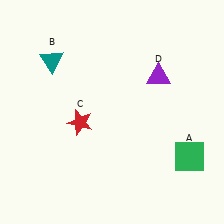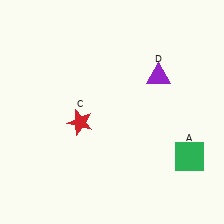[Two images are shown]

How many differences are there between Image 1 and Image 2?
There is 1 difference between the two images.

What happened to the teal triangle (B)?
The teal triangle (B) was removed in Image 2. It was in the top-left area of Image 1.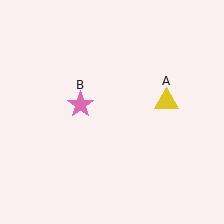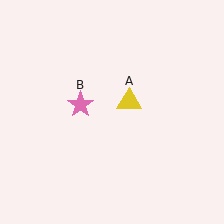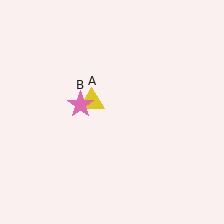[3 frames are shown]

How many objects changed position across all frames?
1 object changed position: yellow triangle (object A).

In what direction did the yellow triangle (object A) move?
The yellow triangle (object A) moved left.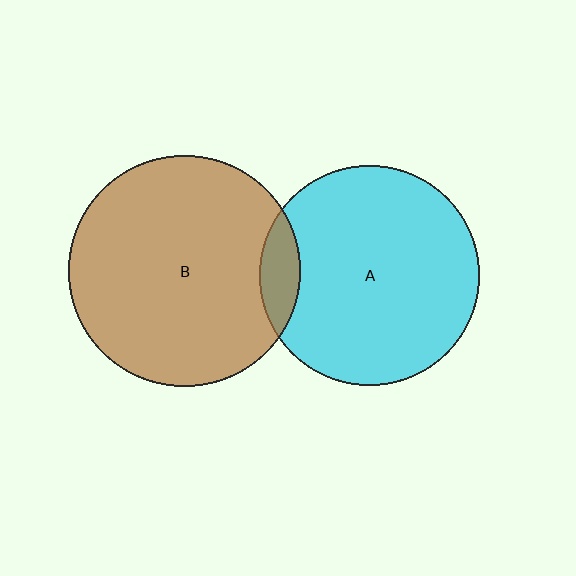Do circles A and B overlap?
Yes.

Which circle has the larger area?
Circle B (brown).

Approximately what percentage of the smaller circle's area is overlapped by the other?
Approximately 10%.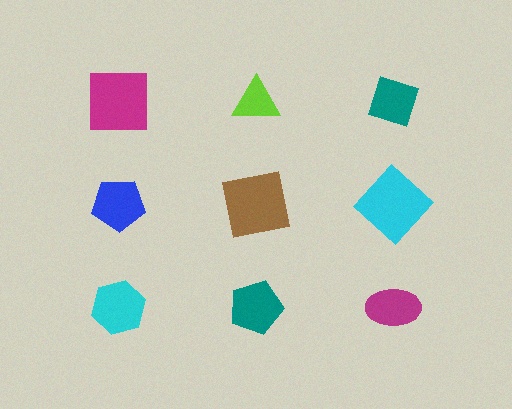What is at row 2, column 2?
A brown square.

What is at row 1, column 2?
A lime triangle.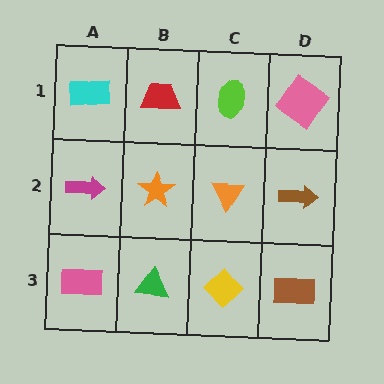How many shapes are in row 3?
4 shapes.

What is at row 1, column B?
A red trapezoid.